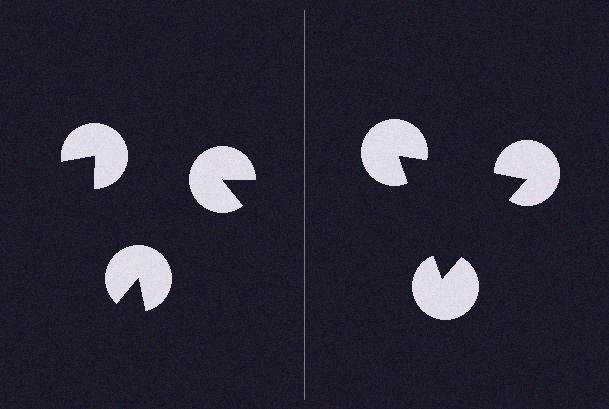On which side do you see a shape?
An illusory triangle appears on the right side. On the left side the wedge cuts are rotated, so no coherent shape forms.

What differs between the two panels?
The pac-man discs are positioned identically on both sides; only the wedge orientations differ. On the right they align to a triangle; on the left they are misaligned.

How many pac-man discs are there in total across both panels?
6 — 3 on each side.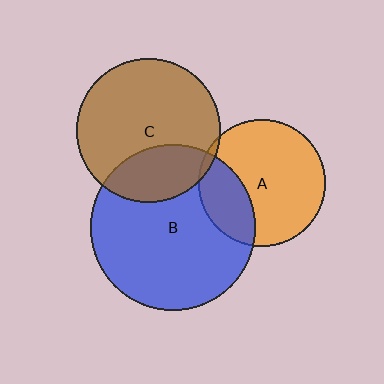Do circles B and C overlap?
Yes.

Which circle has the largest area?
Circle B (blue).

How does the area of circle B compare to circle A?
Approximately 1.7 times.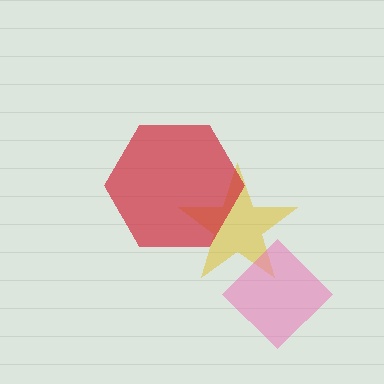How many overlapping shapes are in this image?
There are 3 overlapping shapes in the image.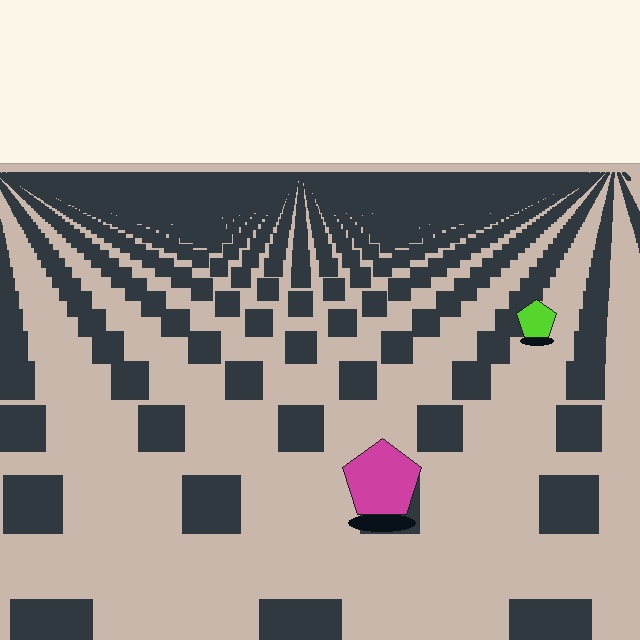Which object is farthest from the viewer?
The lime pentagon is farthest from the viewer. It appears smaller and the ground texture around it is denser.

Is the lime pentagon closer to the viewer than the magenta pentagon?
No. The magenta pentagon is closer — you can tell from the texture gradient: the ground texture is coarser near it.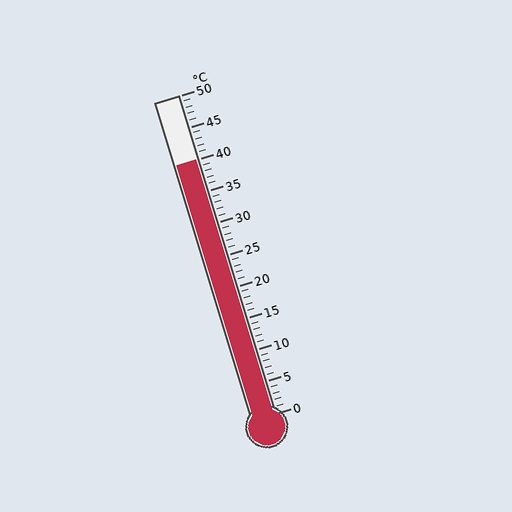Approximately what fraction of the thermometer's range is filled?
The thermometer is filled to approximately 80% of its range.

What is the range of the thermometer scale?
The thermometer scale ranges from 0°C to 50°C.